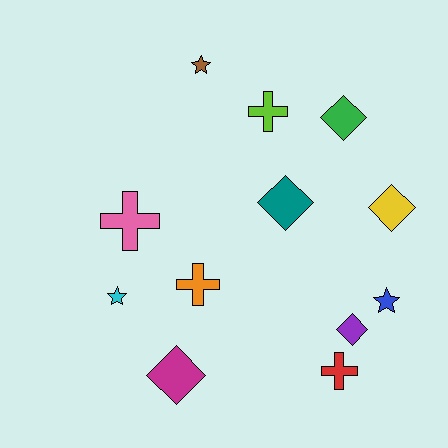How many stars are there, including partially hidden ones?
There are 3 stars.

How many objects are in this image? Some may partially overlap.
There are 12 objects.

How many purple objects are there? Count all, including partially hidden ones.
There is 1 purple object.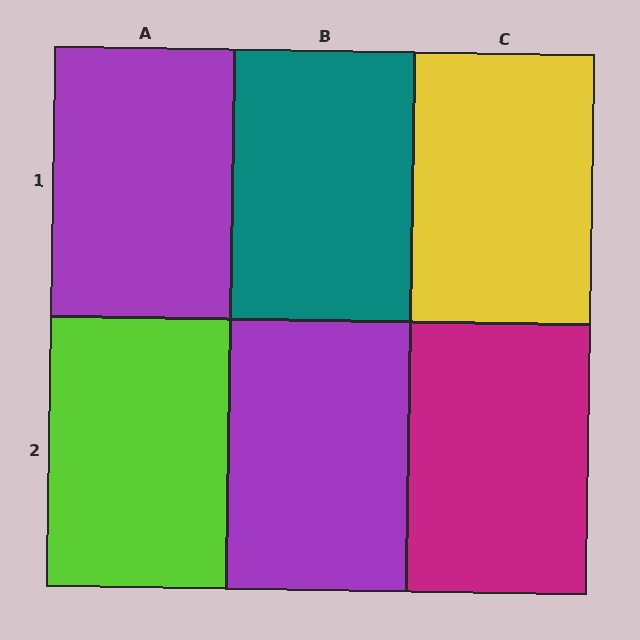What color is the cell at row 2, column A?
Lime.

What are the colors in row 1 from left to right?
Purple, teal, yellow.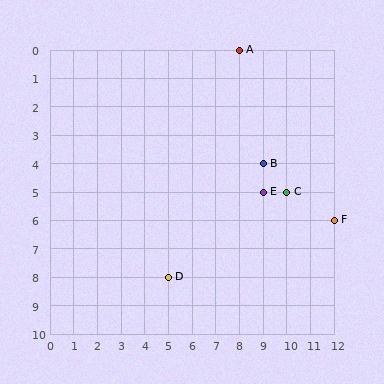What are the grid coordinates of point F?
Point F is at grid coordinates (12, 6).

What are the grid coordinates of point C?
Point C is at grid coordinates (10, 5).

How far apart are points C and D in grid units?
Points C and D are 5 columns and 3 rows apart (about 5.8 grid units diagonally).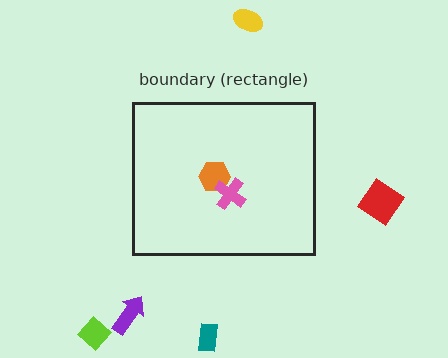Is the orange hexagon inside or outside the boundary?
Inside.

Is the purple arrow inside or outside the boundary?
Outside.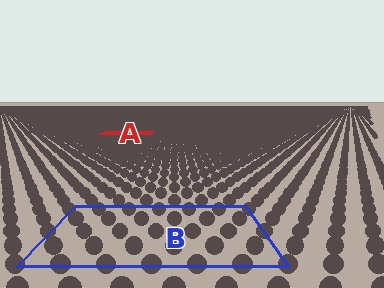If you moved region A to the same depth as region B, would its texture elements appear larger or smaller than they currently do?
They would appear larger. At a closer depth, the same texture elements are projected at a bigger on-screen size.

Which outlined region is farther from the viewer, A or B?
Region A is farther from the viewer — the texture elements inside it appear smaller and more densely packed.